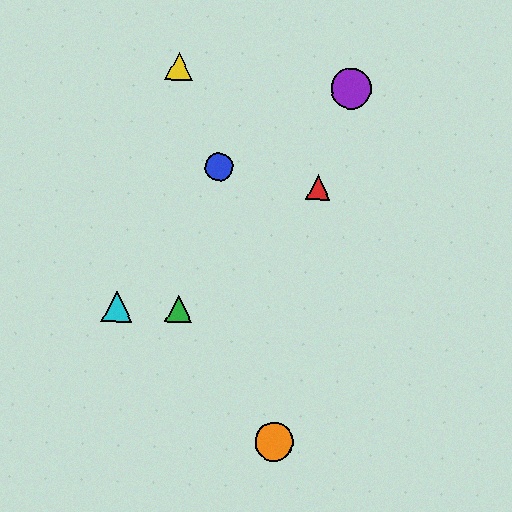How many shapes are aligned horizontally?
2 shapes (the green triangle, the cyan triangle) are aligned horizontally.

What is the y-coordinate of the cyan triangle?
The cyan triangle is at y≈306.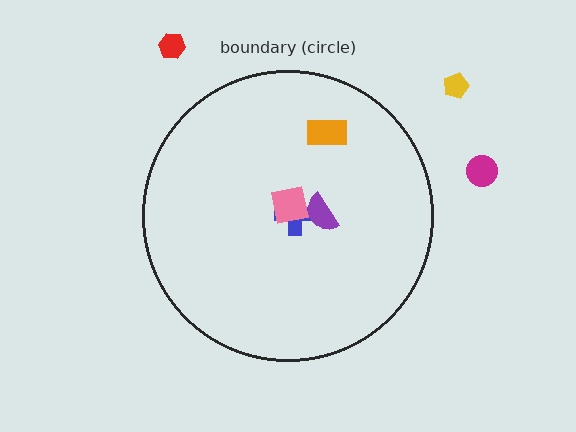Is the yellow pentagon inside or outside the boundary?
Outside.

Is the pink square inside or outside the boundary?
Inside.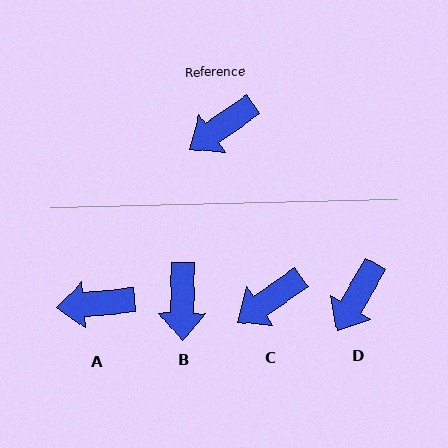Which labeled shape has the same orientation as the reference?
C.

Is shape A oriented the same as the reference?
No, it is off by about 30 degrees.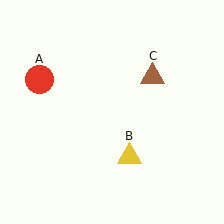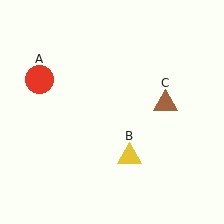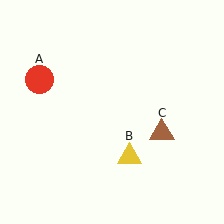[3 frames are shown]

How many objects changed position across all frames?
1 object changed position: brown triangle (object C).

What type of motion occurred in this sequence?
The brown triangle (object C) rotated clockwise around the center of the scene.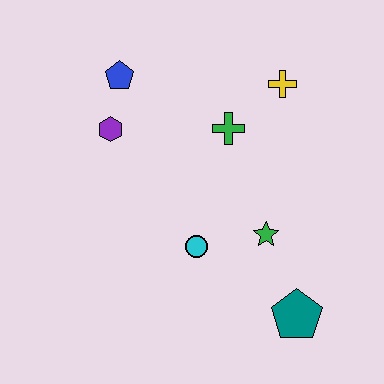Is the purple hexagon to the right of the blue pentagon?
No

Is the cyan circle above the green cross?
No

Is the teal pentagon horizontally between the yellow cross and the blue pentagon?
No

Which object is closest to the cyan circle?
The green star is closest to the cyan circle.